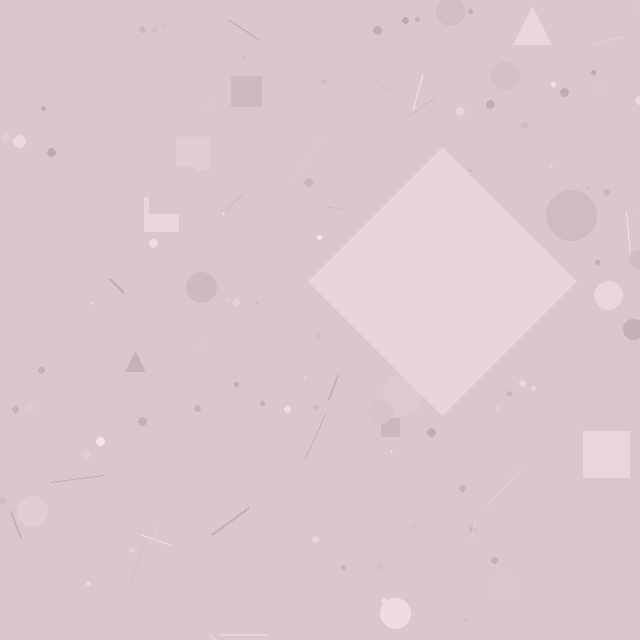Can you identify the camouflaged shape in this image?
The camouflaged shape is a diamond.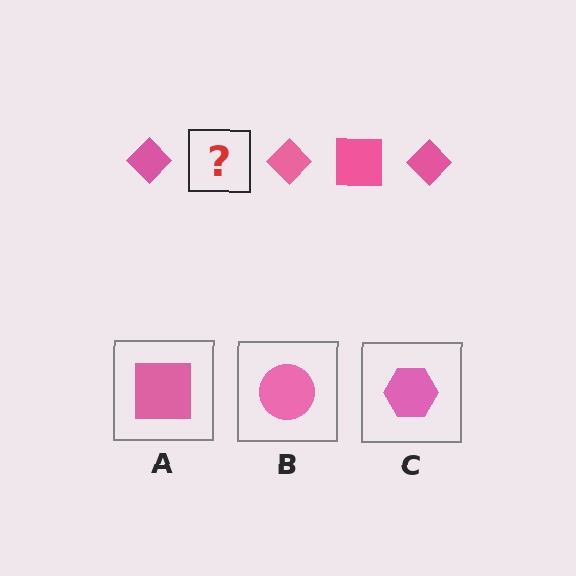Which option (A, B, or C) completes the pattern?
A.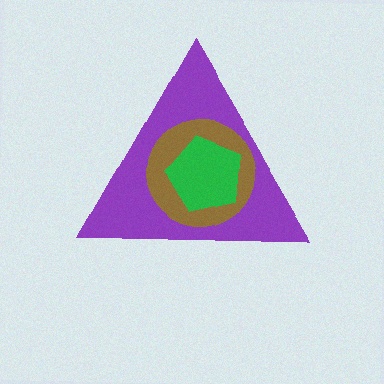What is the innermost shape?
The green pentagon.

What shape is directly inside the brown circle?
The green pentagon.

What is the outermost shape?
The purple triangle.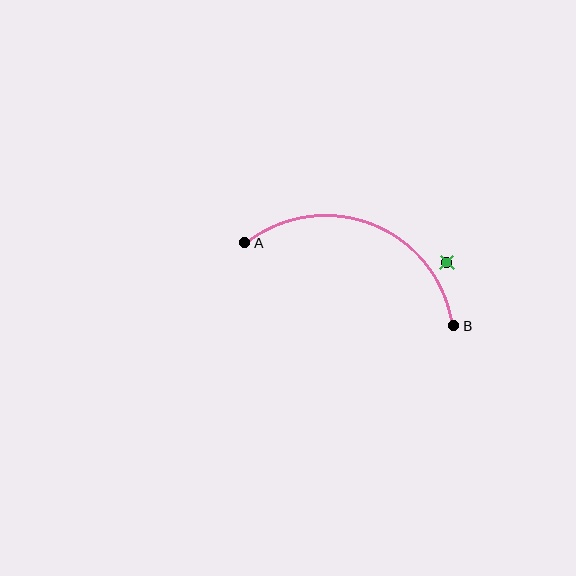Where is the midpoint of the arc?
The arc midpoint is the point on the curve farthest from the straight line joining A and B. It sits above that line.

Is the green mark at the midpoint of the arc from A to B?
No — the green mark does not lie on the arc at all. It sits slightly outside the curve.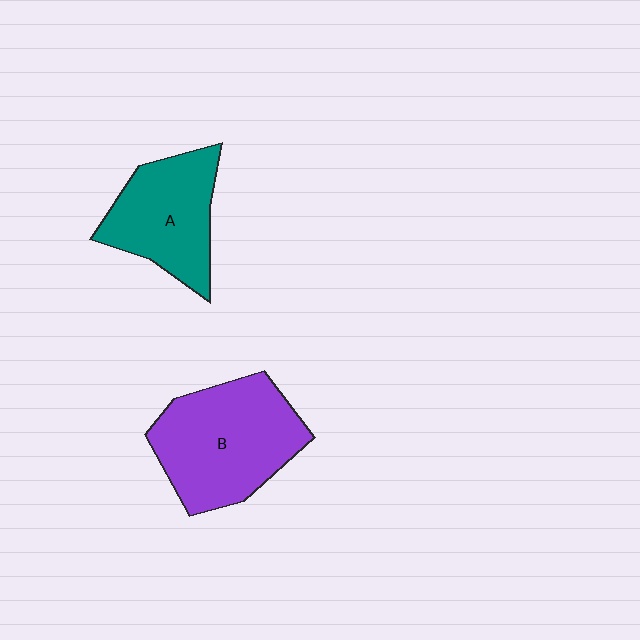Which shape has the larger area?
Shape B (purple).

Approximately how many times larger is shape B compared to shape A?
Approximately 1.3 times.